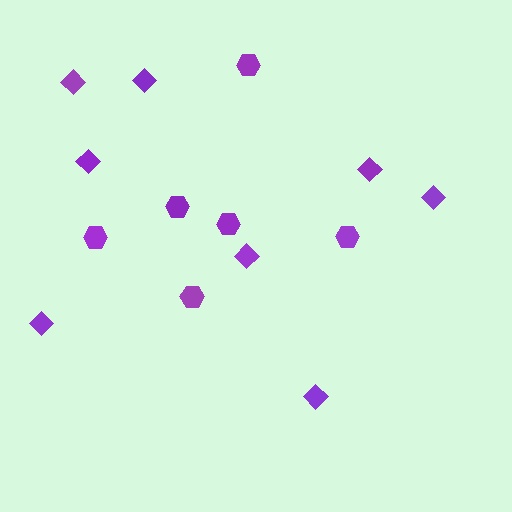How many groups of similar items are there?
There are 2 groups: one group of diamonds (8) and one group of hexagons (6).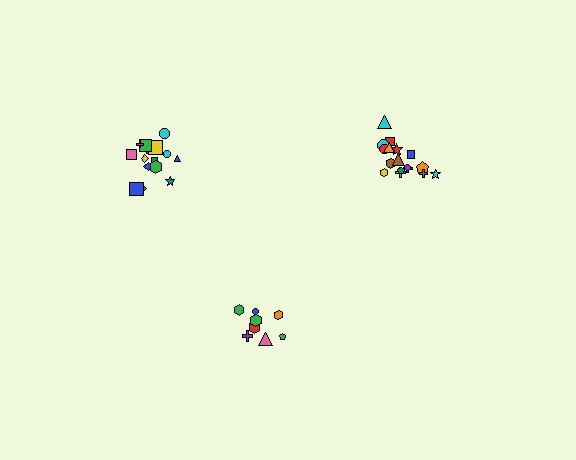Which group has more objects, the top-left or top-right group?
The top-right group.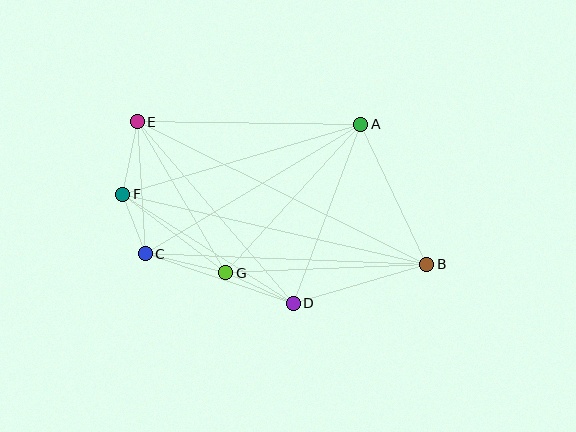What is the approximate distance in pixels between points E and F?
The distance between E and F is approximately 74 pixels.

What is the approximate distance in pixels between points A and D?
The distance between A and D is approximately 192 pixels.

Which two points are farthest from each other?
Points B and E are farthest from each other.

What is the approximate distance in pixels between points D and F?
The distance between D and F is approximately 202 pixels.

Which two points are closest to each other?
Points C and F are closest to each other.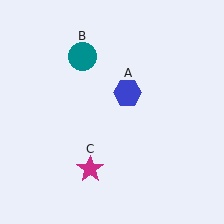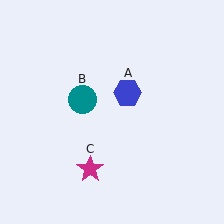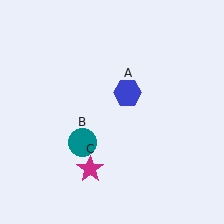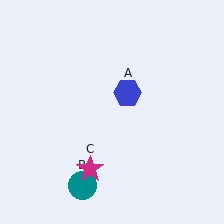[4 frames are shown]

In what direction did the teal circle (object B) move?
The teal circle (object B) moved down.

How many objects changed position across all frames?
1 object changed position: teal circle (object B).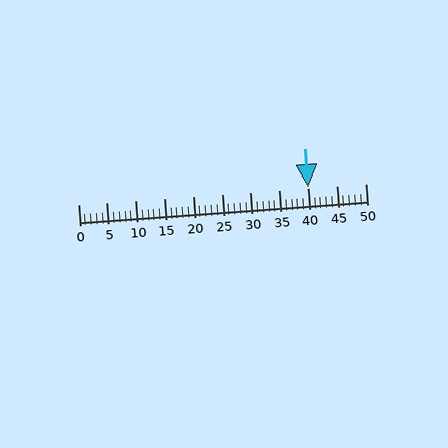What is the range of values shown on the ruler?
The ruler shows values from 0 to 50.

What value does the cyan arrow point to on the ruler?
The cyan arrow points to approximately 40.